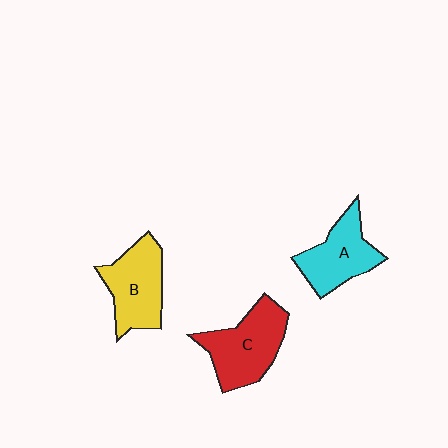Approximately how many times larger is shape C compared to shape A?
Approximately 1.2 times.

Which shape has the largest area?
Shape C (red).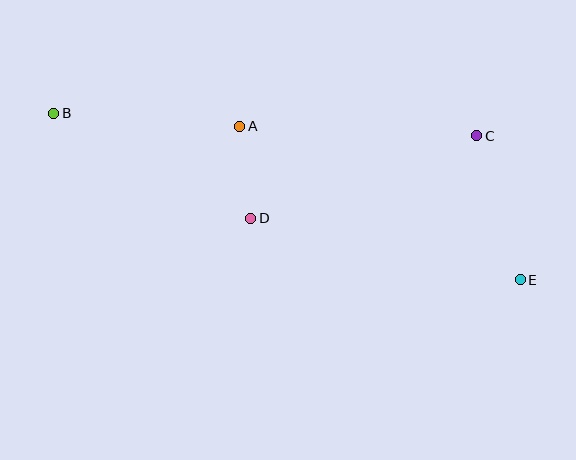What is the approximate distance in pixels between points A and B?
The distance between A and B is approximately 186 pixels.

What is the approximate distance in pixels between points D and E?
The distance between D and E is approximately 276 pixels.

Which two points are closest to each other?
Points A and D are closest to each other.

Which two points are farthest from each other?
Points B and E are farthest from each other.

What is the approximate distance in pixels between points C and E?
The distance between C and E is approximately 150 pixels.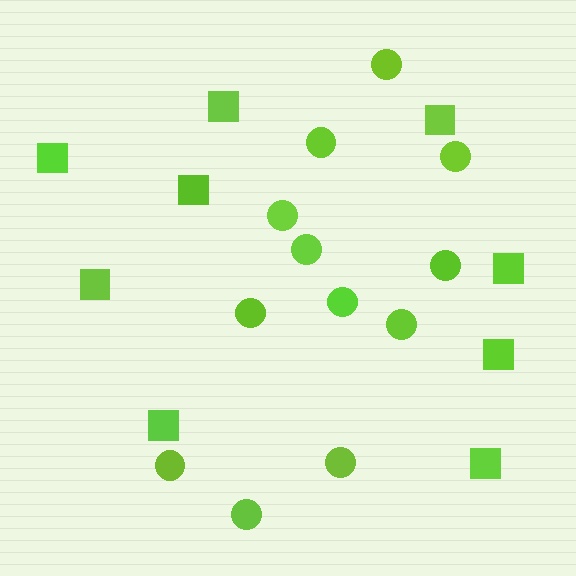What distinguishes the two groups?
There are 2 groups: one group of circles (12) and one group of squares (9).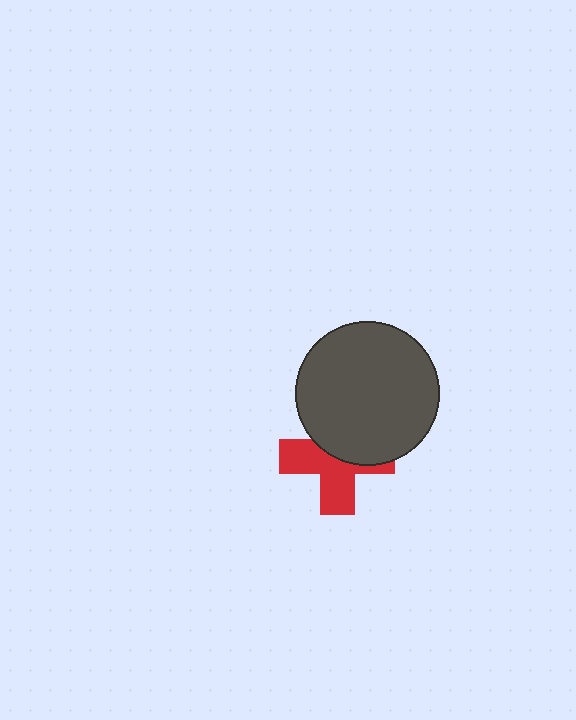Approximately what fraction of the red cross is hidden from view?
Roughly 46% of the red cross is hidden behind the dark gray circle.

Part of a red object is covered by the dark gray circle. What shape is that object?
It is a cross.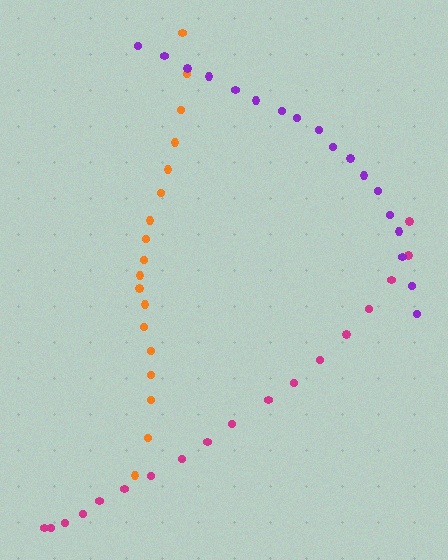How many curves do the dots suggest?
There are 3 distinct paths.